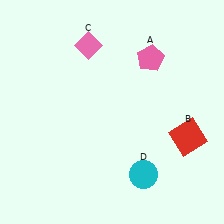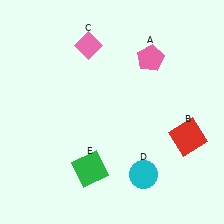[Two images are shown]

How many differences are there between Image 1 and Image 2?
There is 1 difference between the two images.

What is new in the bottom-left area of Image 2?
A green square (E) was added in the bottom-left area of Image 2.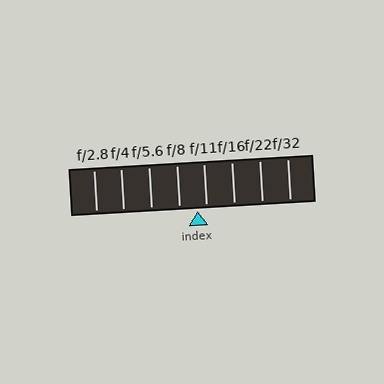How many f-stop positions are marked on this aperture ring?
There are 8 f-stop positions marked.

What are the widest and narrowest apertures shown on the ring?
The widest aperture shown is f/2.8 and the narrowest is f/32.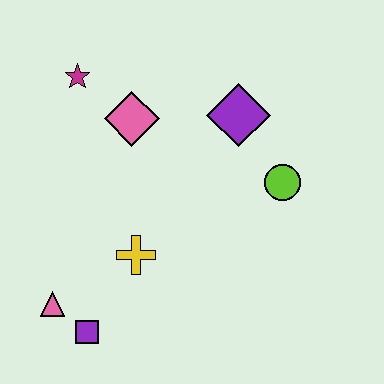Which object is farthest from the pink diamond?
The purple square is farthest from the pink diamond.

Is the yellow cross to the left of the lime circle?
Yes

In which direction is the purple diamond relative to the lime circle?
The purple diamond is above the lime circle.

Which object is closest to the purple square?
The pink triangle is closest to the purple square.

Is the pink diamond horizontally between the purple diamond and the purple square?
Yes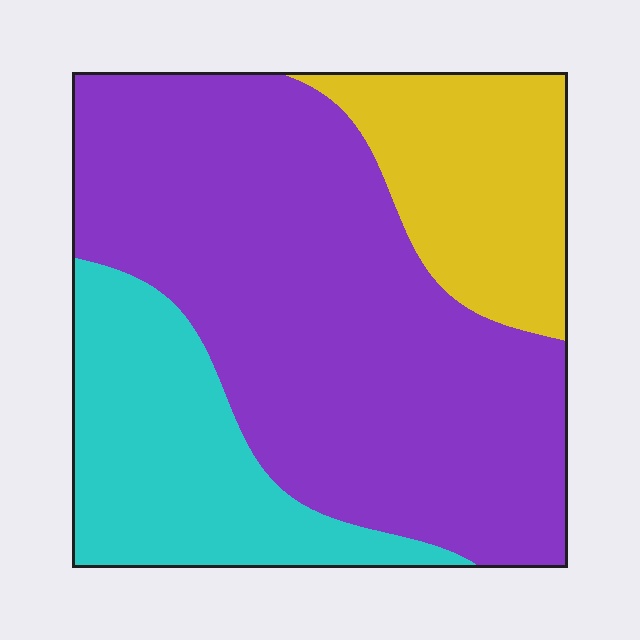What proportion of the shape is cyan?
Cyan covers around 25% of the shape.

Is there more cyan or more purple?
Purple.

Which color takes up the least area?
Yellow, at roughly 20%.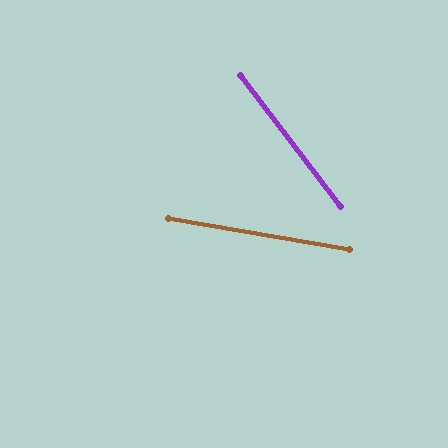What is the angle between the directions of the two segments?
Approximately 43 degrees.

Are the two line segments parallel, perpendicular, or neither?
Neither parallel nor perpendicular — they differ by about 43°.